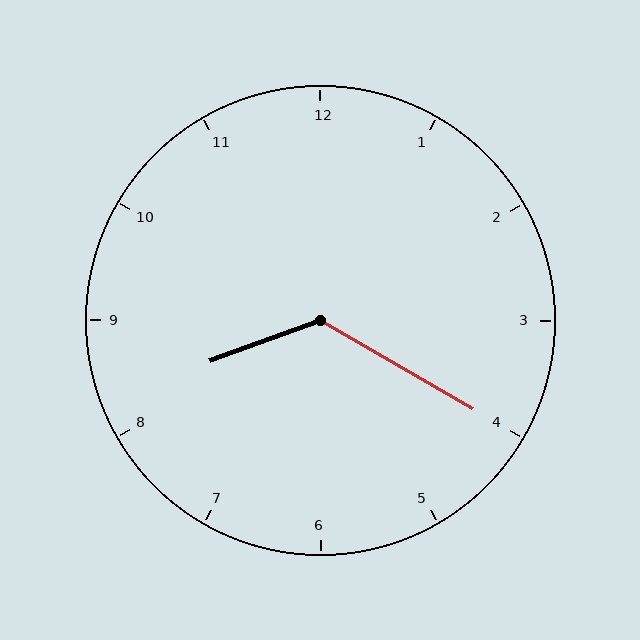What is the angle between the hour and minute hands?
Approximately 130 degrees.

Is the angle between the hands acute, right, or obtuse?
It is obtuse.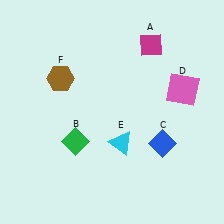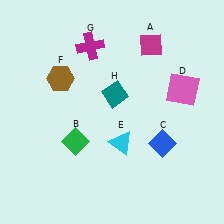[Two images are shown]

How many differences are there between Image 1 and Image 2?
There are 2 differences between the two images.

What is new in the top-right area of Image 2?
A teal diamond (H) was added in the top-right area of Image 2.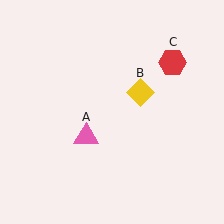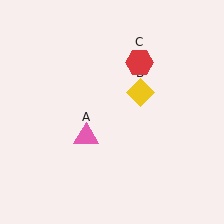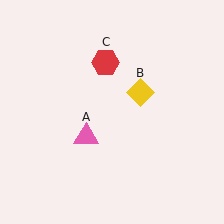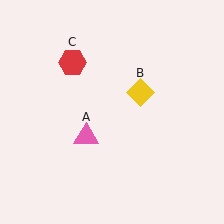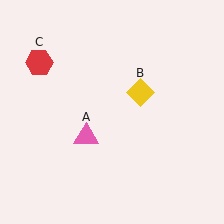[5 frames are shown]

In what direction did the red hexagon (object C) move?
The red hexagon (object C) moved left.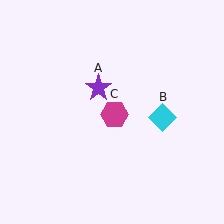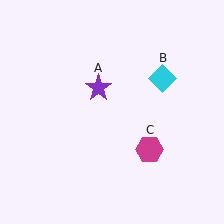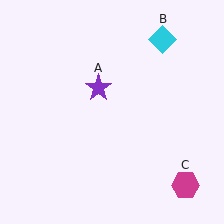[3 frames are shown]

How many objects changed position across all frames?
2 objects changed position: cyan diamond (object B), magenta hexagon (object C).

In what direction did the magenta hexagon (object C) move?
The magenta hexagon (object C) moved down and to the right.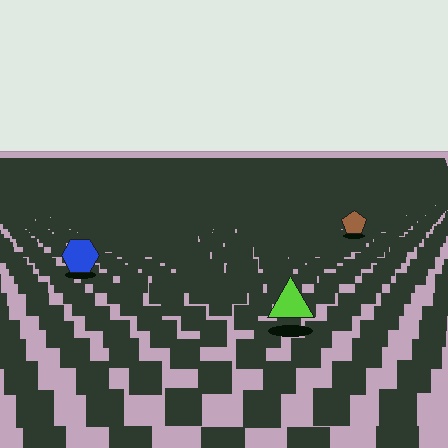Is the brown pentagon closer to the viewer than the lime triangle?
No. The lime triangle is closer — you can tell from the texture gradient: the ground texture is coarser near it.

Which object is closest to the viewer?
The lime triangle is closest. The texture marks near it are larger and more spread out.